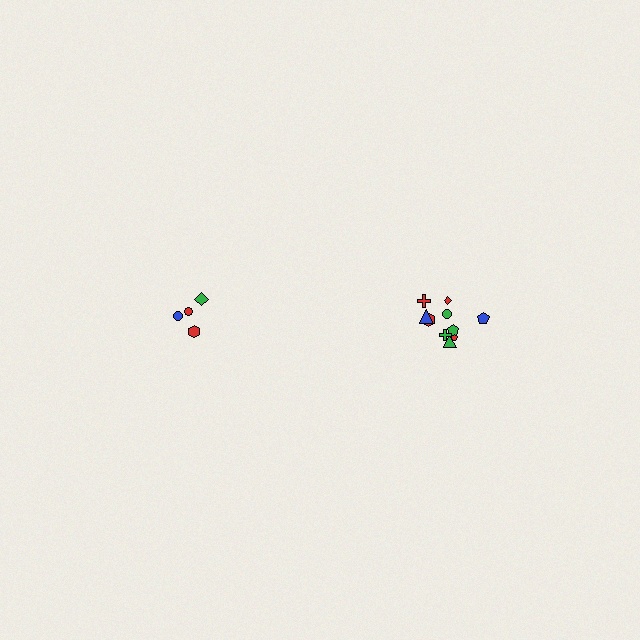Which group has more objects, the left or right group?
The right group.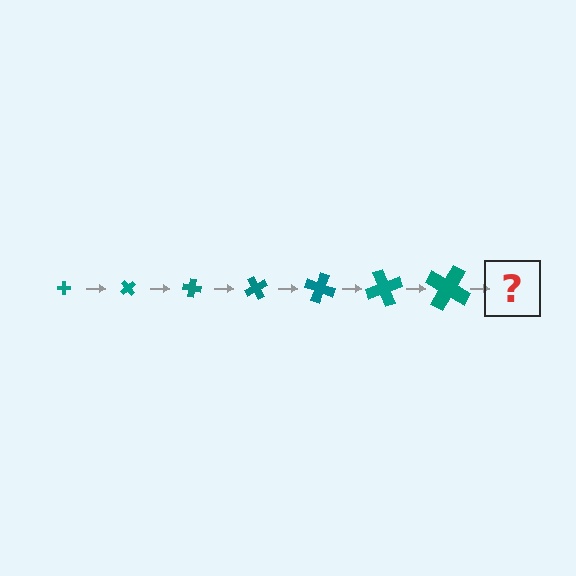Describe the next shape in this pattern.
It should be a cross, larger than the previous one and rotated 350 degrees from the start.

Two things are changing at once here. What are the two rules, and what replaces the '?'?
The two rules are that the cross grows larger each step and it rotates 50 degrees each step. The '?' should be a cross, larger than the previous one and rotated 350 degrees from the start.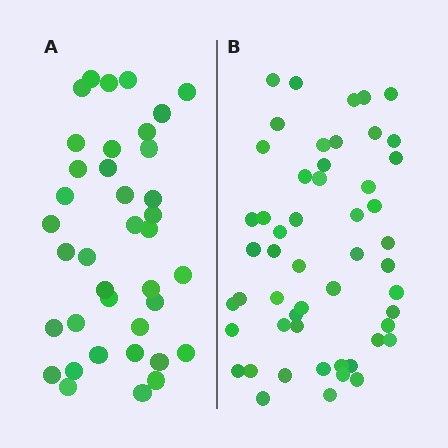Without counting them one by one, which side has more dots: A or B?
Region B (the right region) has more dots.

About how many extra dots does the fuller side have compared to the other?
Region B has approximately 15 more dots than region A.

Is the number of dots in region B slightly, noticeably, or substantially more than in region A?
Region B has noticeably more, but not dramatically so. The ratio is roughly 1.4 to 1.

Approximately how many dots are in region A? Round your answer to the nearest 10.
About 40 dots. (The exact count is 38, which rounds to 40.)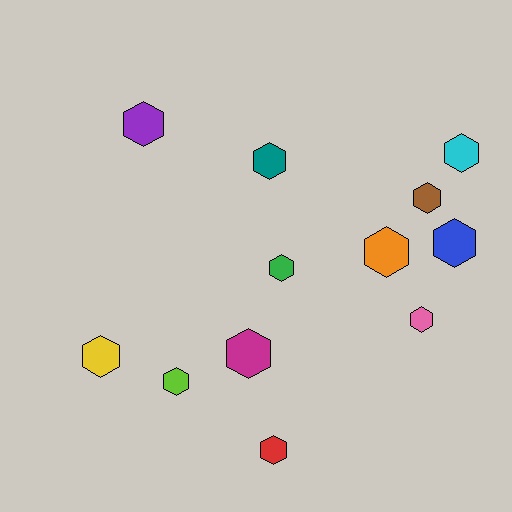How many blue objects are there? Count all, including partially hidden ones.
There is 1 blue object.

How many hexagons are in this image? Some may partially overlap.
There are 12 hexagons.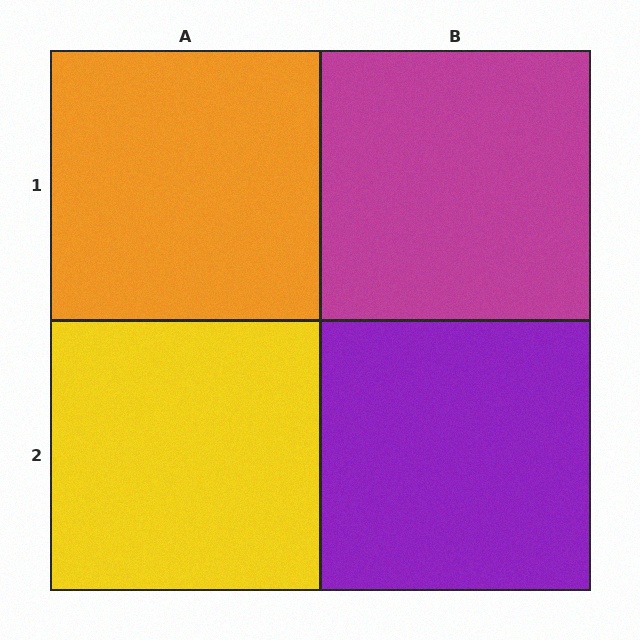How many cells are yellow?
1 cell is yellow.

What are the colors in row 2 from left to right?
Yellow, purple.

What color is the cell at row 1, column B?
Magenta.